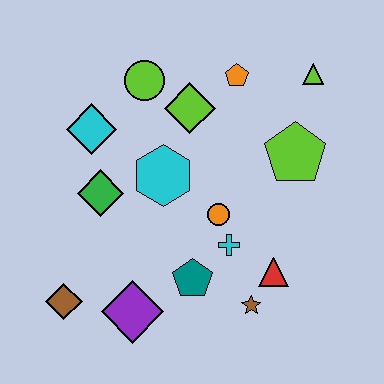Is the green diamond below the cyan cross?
No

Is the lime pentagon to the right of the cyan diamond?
Yes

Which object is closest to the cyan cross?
The orange circle is closest to the cyan cross.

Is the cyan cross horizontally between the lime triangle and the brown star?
No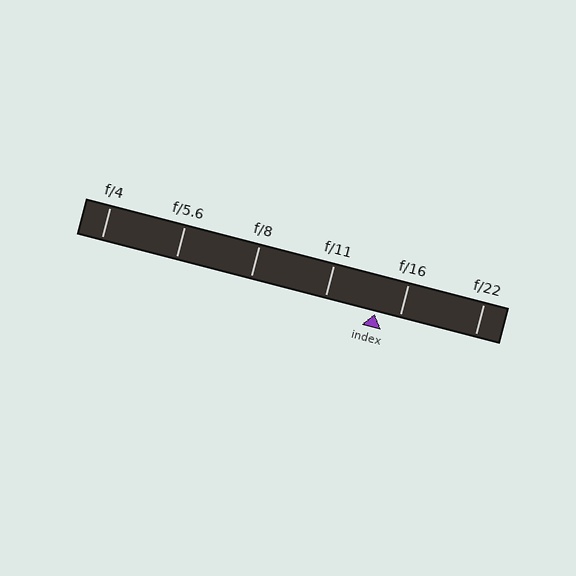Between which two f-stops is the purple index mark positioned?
The index mark is between f/11 and f/16.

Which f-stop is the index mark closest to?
The index mark is closest to f/16.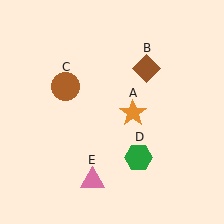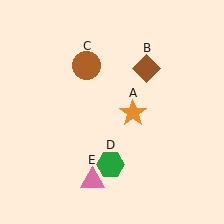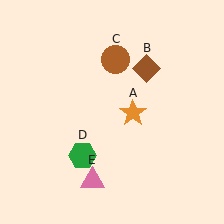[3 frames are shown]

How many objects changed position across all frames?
2 objects changed position: brown circle (object C), green hexagon (object D).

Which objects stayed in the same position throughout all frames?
Orange star (object A) and brown diamond (object B) and pink triangle (object E) remained stationary.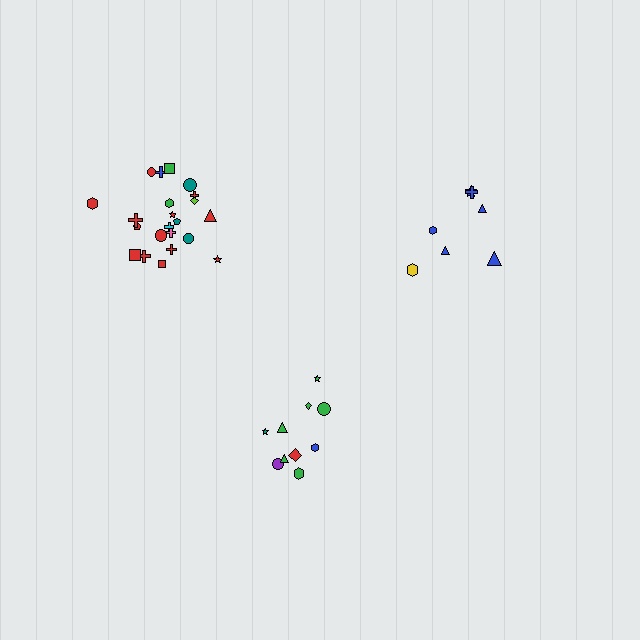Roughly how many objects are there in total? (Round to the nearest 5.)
Roughly 40 objects in total.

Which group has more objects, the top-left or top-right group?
The top-left group.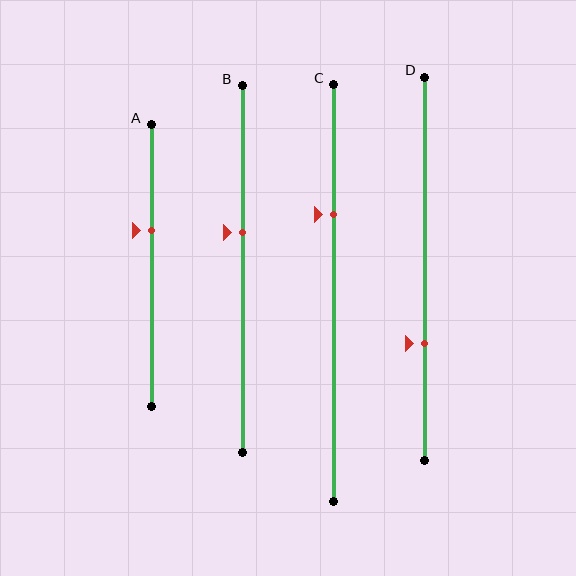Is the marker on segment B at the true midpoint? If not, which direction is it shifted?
No, the marker on segment B is shifted upward by about 10% of the segment length.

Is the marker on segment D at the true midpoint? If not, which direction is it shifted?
No, the marker on segment D is shifted downward by about 20% of the segment length.